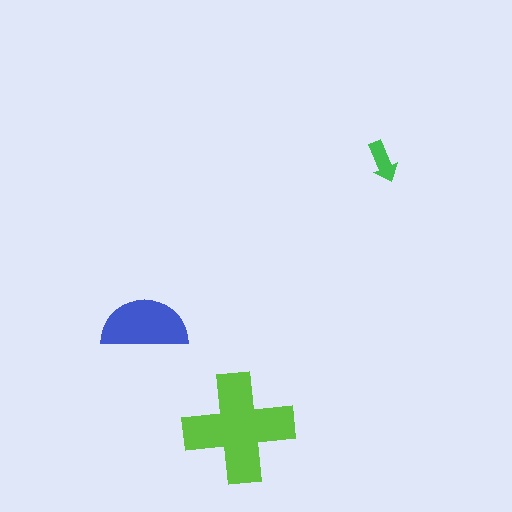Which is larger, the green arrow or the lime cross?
The lime cross.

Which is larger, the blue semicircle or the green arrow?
The blue semicircle.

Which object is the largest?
The lime cross.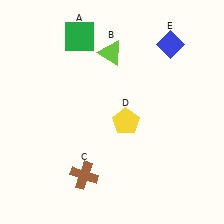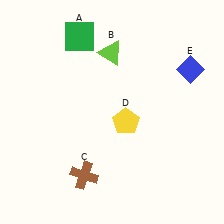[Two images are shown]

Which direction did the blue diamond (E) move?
The blue diamond (E) moved down.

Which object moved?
The blue diamond (E) moved down.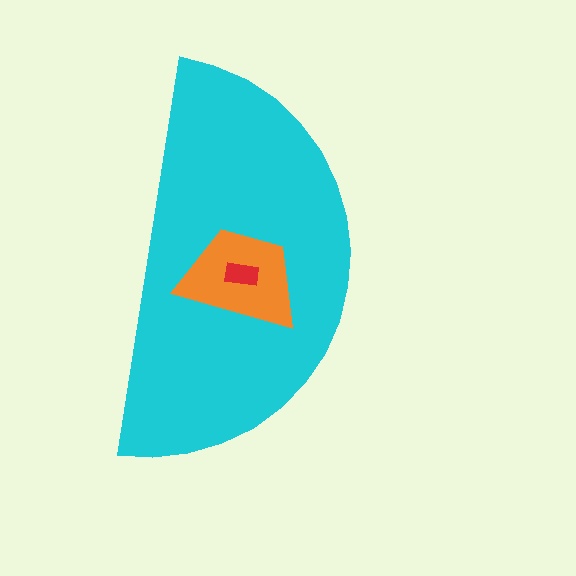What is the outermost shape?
The cyan semicircle.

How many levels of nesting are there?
3.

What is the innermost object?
The red rectangle.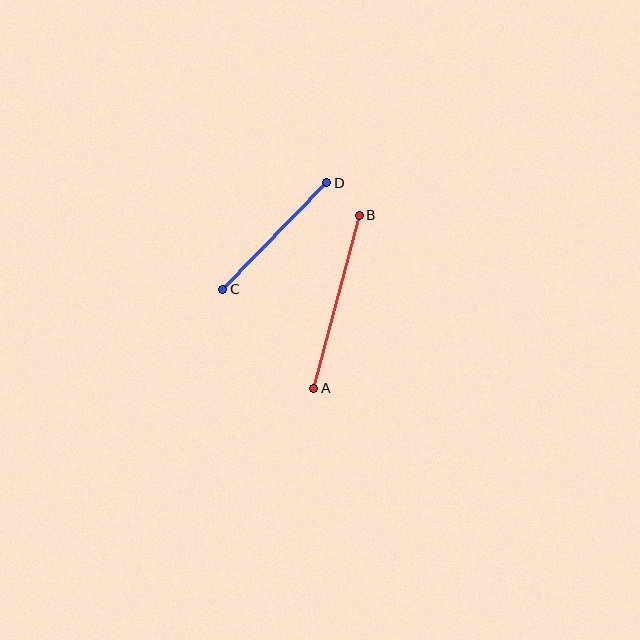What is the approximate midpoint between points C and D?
The midpoint is at approximately (275, 236) pixels.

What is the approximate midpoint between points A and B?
The midpoint is at approximately (336, 302) pixels.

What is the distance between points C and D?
The distance is approximately 149 pixels.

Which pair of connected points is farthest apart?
Points A and B are farthest apart.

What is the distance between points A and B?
The distance is approximately 179 pixels.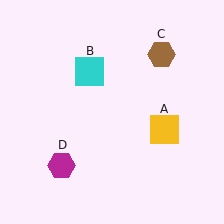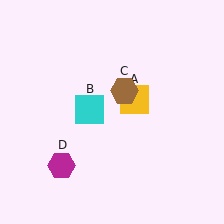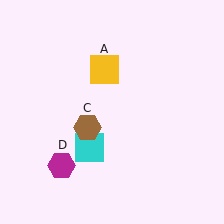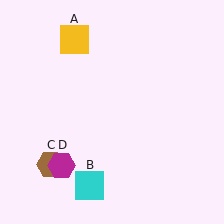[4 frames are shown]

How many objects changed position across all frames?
3 objects changed position: yellow square (object A), cyan square (object B), brown hexagon (object C).